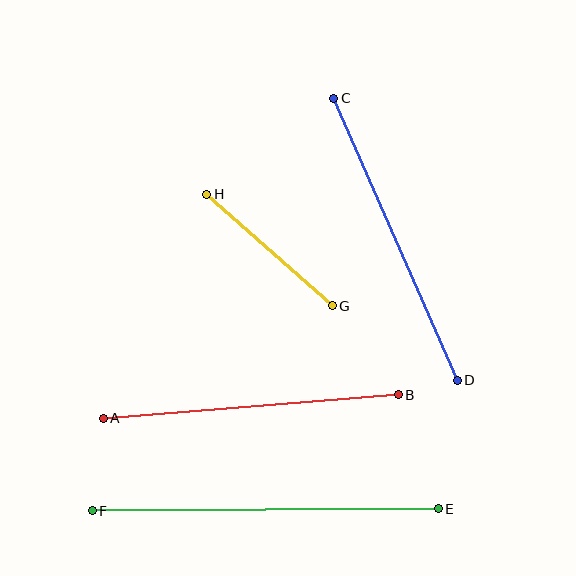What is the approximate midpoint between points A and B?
The midpoint is at approximately (251, 406) pixels.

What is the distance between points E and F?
The distance is approximately 346 pixels.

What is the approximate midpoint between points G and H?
The midpoint is at approximately (269, 250) pixels.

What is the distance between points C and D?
The distance is approximately 308 pixels.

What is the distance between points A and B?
The distance is approximately 296 pixels.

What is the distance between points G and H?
The distance is approximately 168 pixels.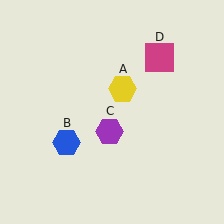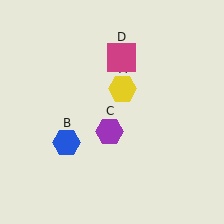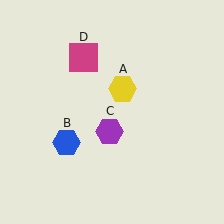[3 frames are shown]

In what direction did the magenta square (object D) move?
The magenta square (object D) moved left.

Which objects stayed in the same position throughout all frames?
Yellow hexagon (object A) and blue hexagon (object B) and purple hexagon (object C) remained stationary.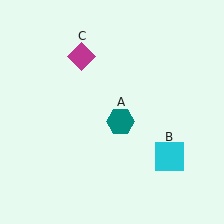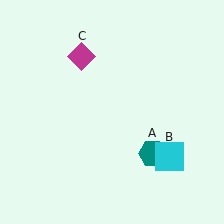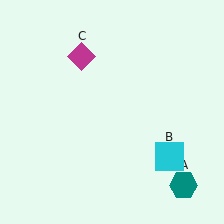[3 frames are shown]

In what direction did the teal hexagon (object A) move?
The teal hexagon (object A) moved down and to the right.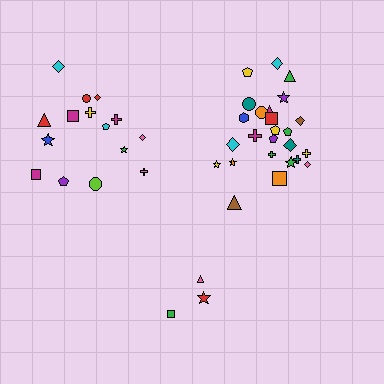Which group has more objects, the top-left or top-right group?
The top-right group.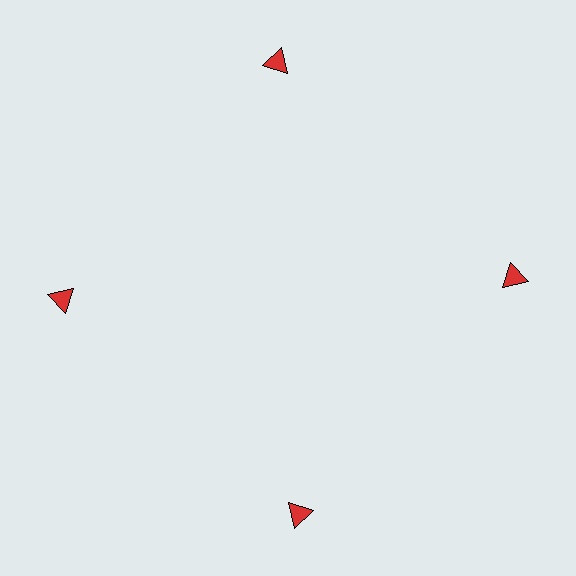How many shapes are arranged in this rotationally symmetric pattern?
There are 4 shapes, arranged in 4 groups of 1.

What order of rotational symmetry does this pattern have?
This pattern has 4-fold rotational symmetry.